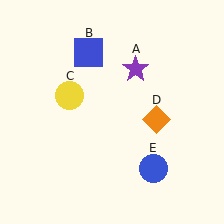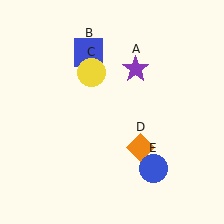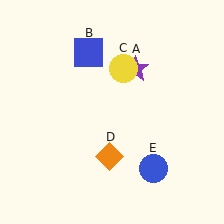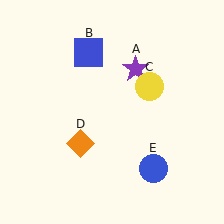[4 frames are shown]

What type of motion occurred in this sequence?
The yellow circle (object C), orange diamond (object D) rotated clockwise around the center of the scene.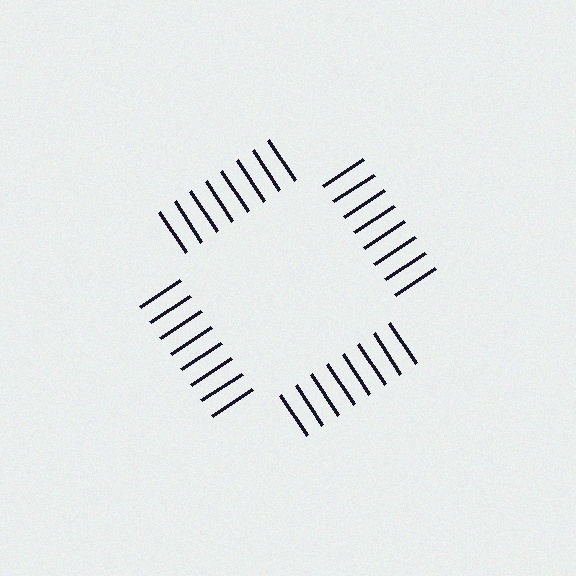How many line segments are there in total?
32 — 8 along each of the 4 edges.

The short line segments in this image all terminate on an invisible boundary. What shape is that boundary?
An illusory square — the line segments terminate on its edges but no continuous stroke is drawn.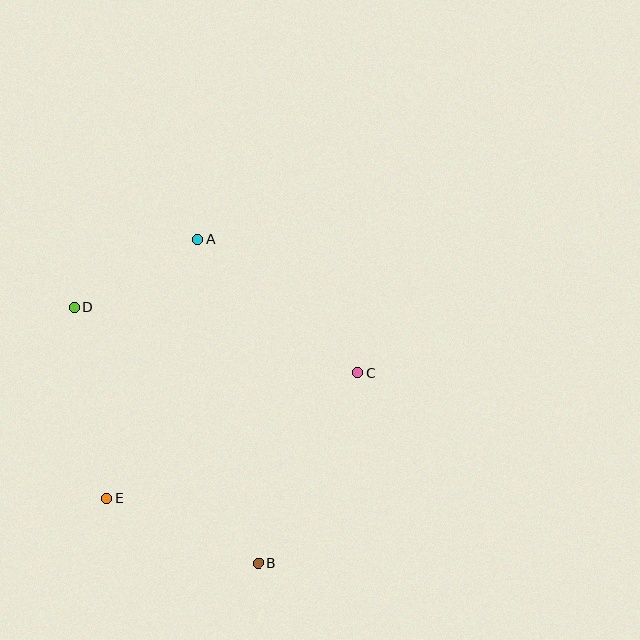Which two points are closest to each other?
Points A and D are closest to each other.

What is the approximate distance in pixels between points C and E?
The distance between C and E is approximately 281 pixels.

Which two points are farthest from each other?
Points A and B are farthest from each other.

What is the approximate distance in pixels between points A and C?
The distance between A and C is approximately 209 pixels.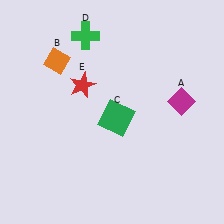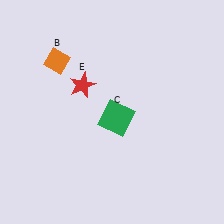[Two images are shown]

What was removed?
The magenta diamond (A), the green cross (D) were removed in Image 2.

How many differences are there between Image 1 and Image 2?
There are 2 differences between the two images.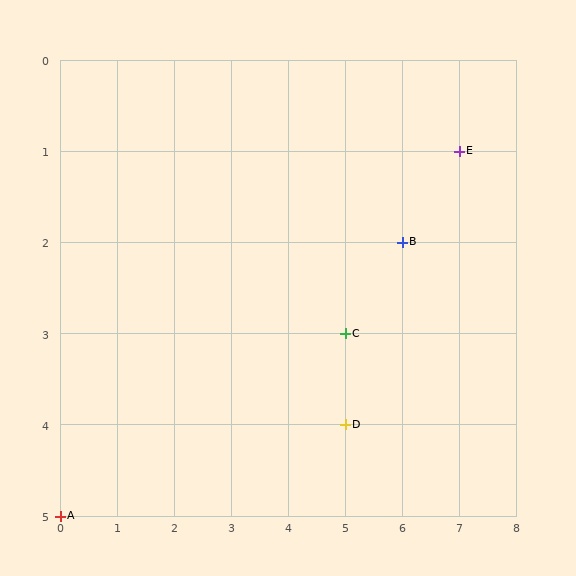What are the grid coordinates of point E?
Point E is at grid coordinates (7, 1).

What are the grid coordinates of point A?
Point A is at grid coordinates (0, 5).